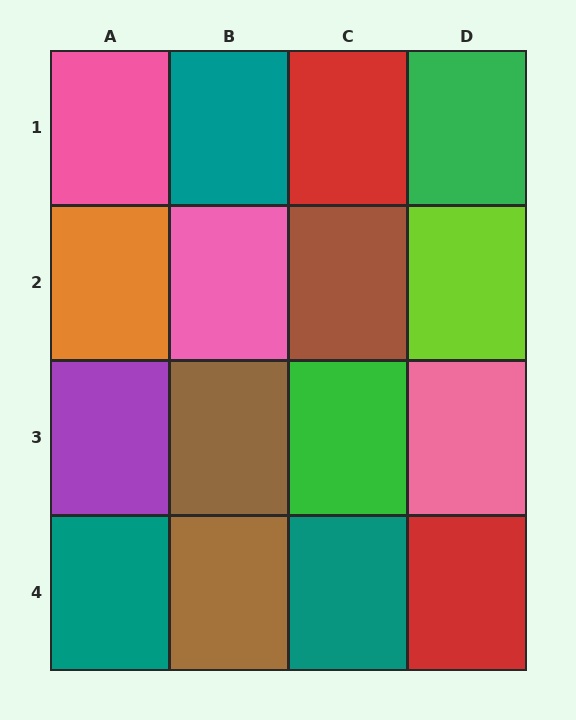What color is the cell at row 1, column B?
Teal.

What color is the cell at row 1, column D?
Green.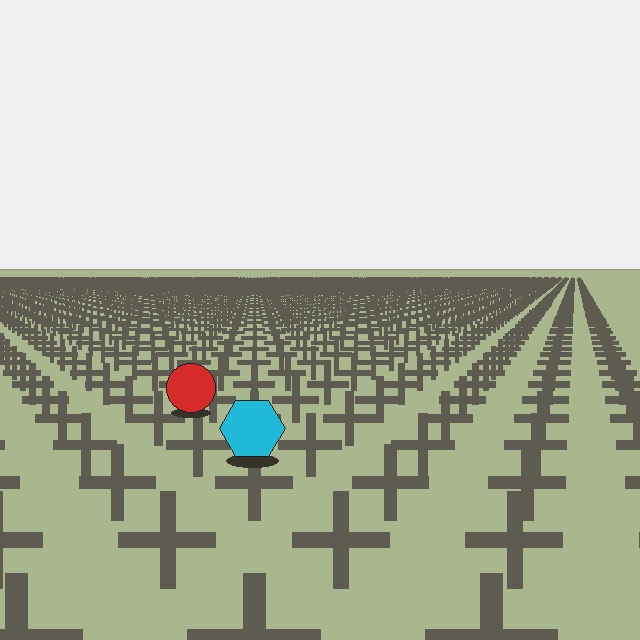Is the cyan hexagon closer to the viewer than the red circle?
Yes. The cyan hexagon is closer — you can tell from the texture gradient: the ground texture is coarser near it.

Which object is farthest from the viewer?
The red circle is farthest from the viewer. It appears smaller and the ground texture around it is denser.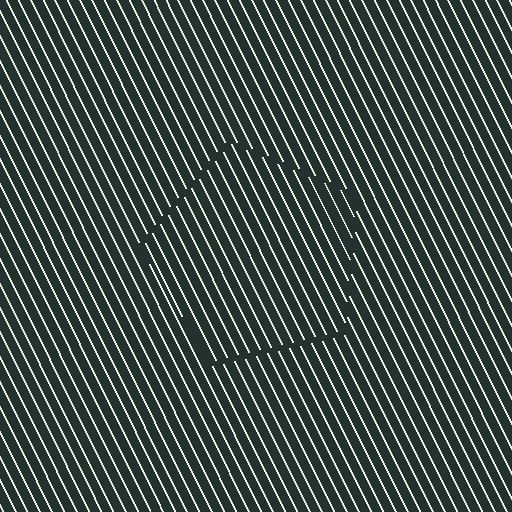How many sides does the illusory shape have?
5 sides — the line-ends trace a pentagon.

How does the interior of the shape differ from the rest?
The interior of the shape contains the same grating, shifted by half a period — the contour is defined by the phase discontinuity where line-ends from the inner and outer gratings abut.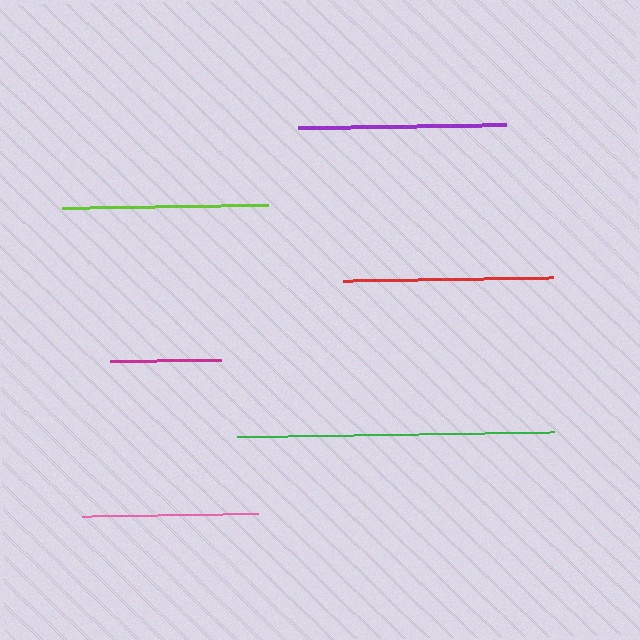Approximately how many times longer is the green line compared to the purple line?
The green line is approximately 1.5 times the length of the purple line.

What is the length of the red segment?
The red segment is approximately 210 pixels long.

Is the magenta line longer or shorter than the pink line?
The pink line is longer than the magenta line.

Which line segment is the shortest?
The magenta line is the shortest at approximately 112 pixels.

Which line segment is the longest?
The green line is the longest at approximately 317 pixels.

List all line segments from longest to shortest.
From longest to shortest: green, red, purple, lime, pink, magenta.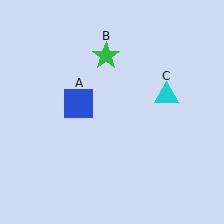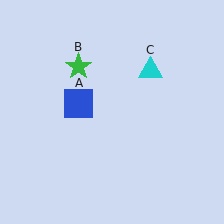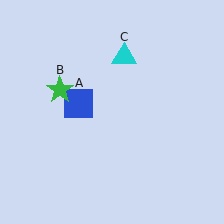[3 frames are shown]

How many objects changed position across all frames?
2 objects changed position: green star (object B), cyan triangle (object C).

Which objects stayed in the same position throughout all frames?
Blue square (object A) remained stationary.